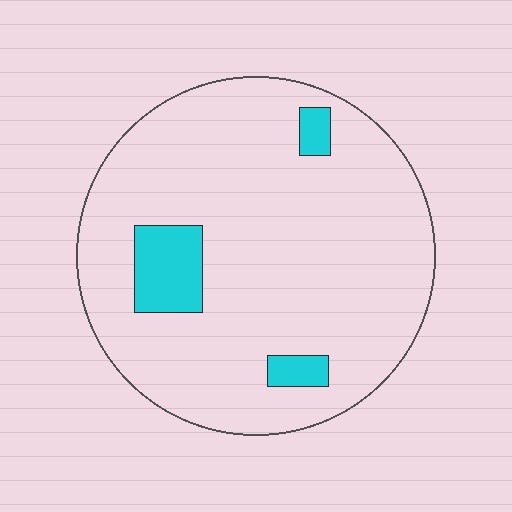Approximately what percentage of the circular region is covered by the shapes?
Approximately 10%.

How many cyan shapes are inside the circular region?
3.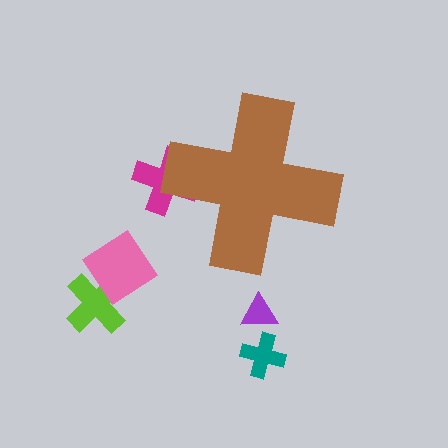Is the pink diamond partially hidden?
No, the pink diamond is fully visible.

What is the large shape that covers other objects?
A brown cross.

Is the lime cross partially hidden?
No, the lime cross is fully visible.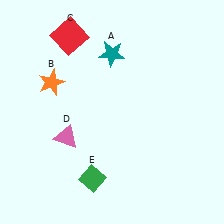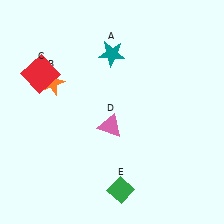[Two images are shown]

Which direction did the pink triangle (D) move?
The pink triangle (D) moved right.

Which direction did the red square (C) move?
The red square (C) moved down.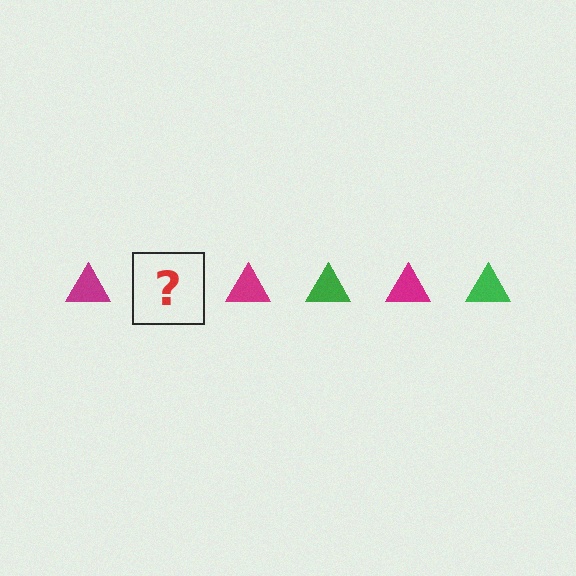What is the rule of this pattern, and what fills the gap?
The rule is that the pattern cycles through magenta, green triangles. The gap should be filled with a green triangle.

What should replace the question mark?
The question mark should be replaced with a green triangle.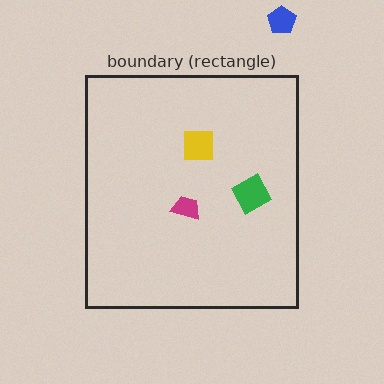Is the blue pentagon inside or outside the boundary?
Outside.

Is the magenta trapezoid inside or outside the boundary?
Inside.